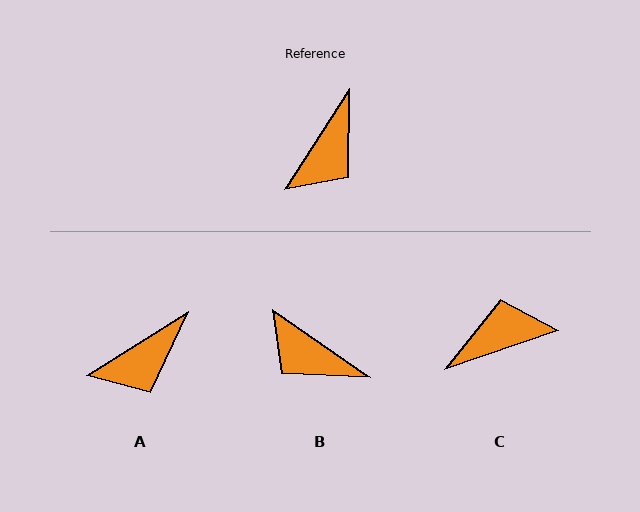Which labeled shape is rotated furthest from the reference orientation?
C, about 141 degrees away.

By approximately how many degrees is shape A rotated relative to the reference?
Approximately 25 degrees clockwise.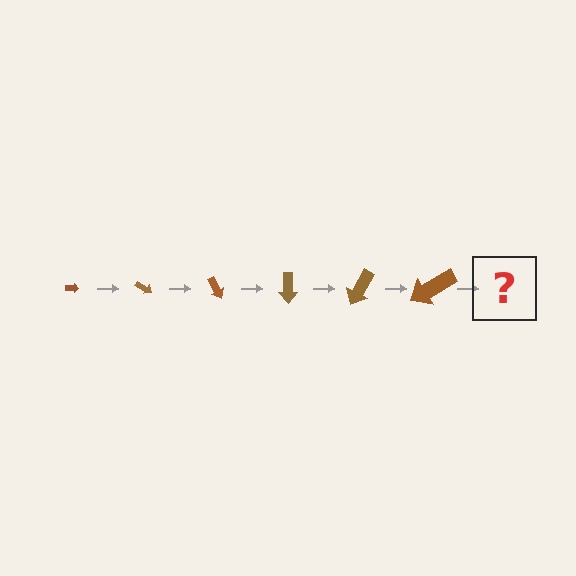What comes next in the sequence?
The next element should be an arrow, larger than the previous one and rotated 180 degrees from the start.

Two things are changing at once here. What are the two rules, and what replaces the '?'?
The two rules are that the arrow grows larger each step and it rotates 30 degrees each step. The '?' should be an arrow, larger than the previous one and rotated 180 degrees from the start.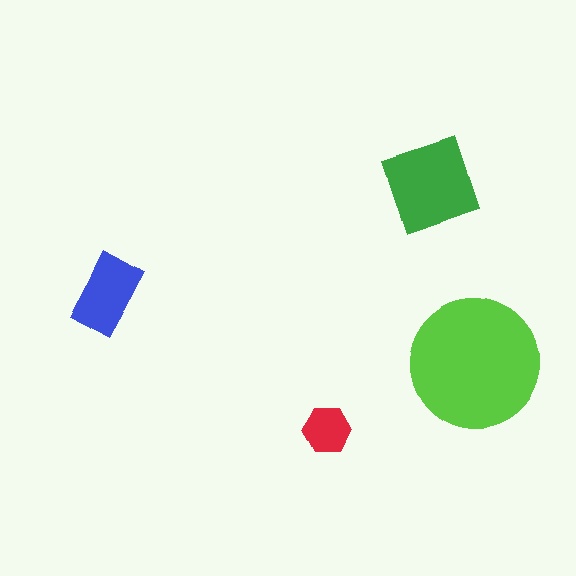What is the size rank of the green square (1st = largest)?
2nd.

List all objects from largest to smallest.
The lime circle, the green square, the blue rectangle, the red hexagon.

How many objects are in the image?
There are 4 objects in the image.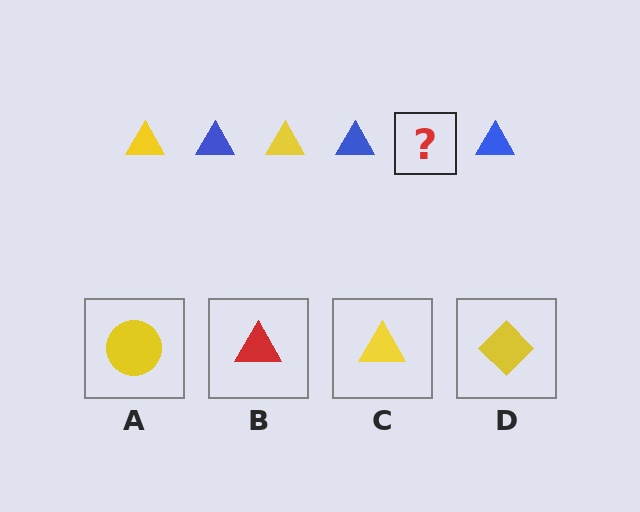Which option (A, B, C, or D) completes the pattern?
C.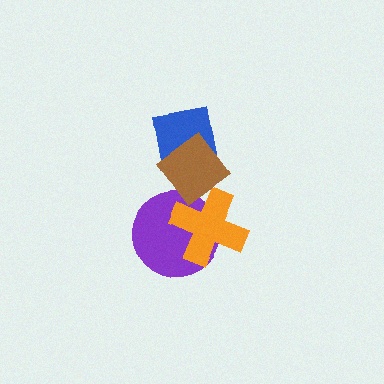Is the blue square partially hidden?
Yes, it is partially covered by another shape.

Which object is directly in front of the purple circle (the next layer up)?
The orange cross is directly in front of the purple circle.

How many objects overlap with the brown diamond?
3 objects overlap with the brown diamond.